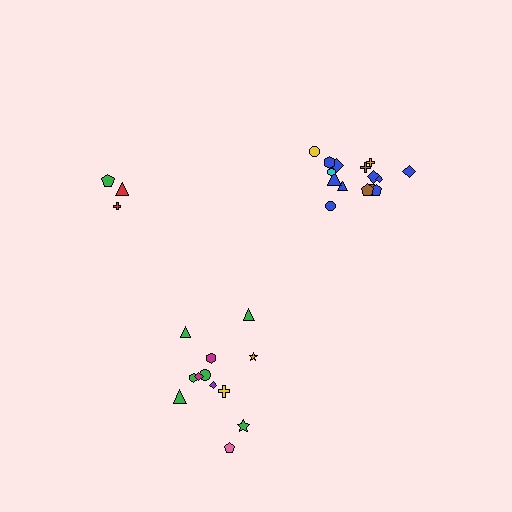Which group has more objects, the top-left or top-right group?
The top-right group.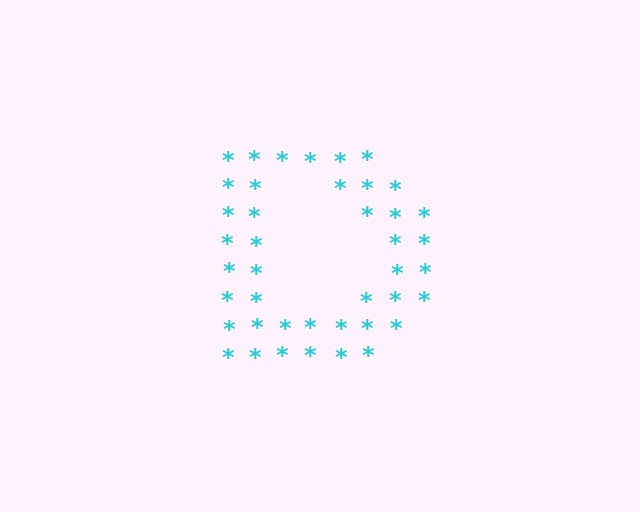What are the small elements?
The small elements are asterisks.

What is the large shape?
The large shape is the letter D.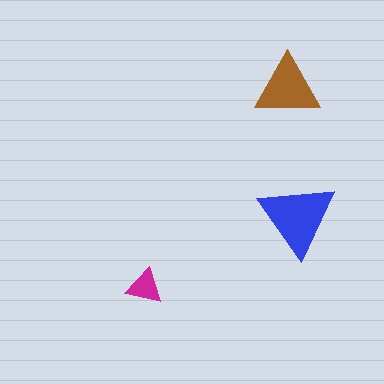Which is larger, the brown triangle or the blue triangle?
The blue one.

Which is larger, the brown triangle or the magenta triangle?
The brown one.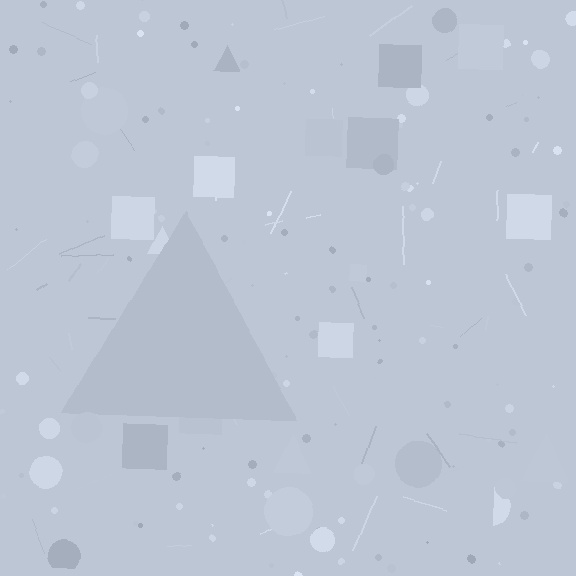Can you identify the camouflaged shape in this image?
The camouflaged shape is a triangle.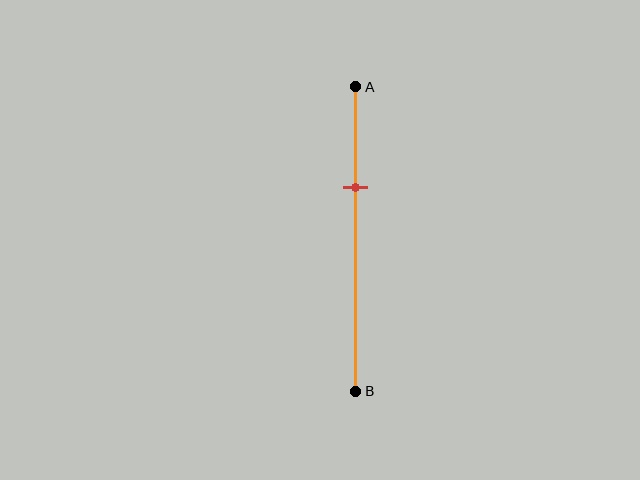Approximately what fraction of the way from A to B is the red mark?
The red mark is approximately 35% of the way from A to B.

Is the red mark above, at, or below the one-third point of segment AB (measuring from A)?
The red mark is approximately at the one-third point of segment AB.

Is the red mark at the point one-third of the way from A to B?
Yes, the mark is approximately at the one-third point.